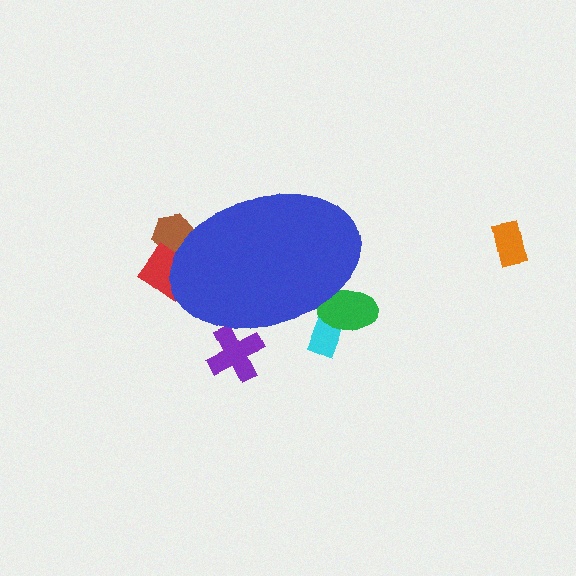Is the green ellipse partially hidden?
Yes, the green ellipse is partially hidden behind the blue ellipse.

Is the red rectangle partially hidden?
Yes, the red rectangle is partially hidden behind the blue ellipse.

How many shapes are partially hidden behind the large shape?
5 shapes are partially hidden.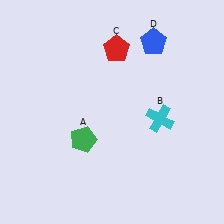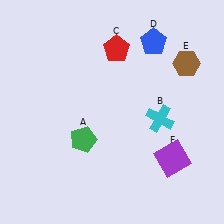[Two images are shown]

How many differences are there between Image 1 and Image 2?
There are 2 differences between the two images.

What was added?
A brown hexagon (E), a purple square (F) were added in Image 2.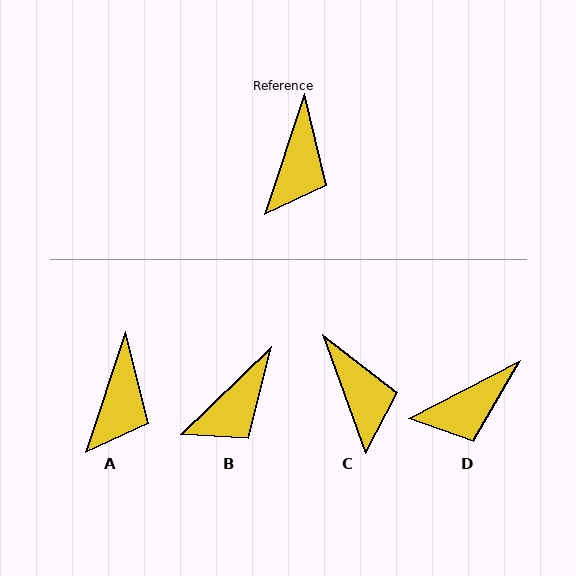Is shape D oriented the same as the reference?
No, it is off by about 44 degrees.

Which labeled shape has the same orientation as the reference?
A.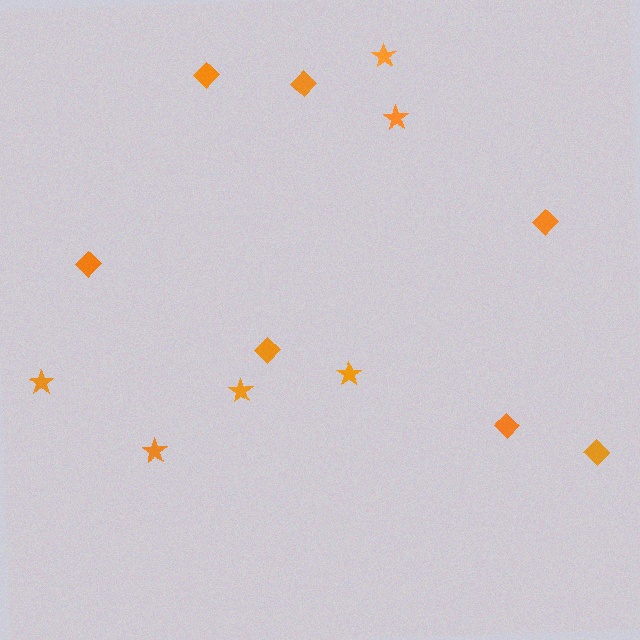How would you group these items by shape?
There are 2 groups: one group of diamonds (7) and one group of stars (6).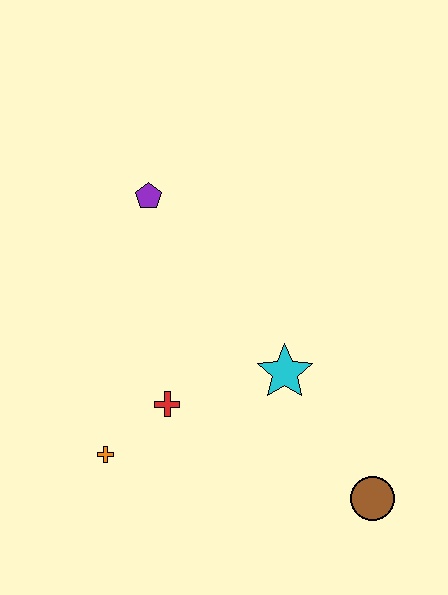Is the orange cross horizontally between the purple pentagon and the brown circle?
No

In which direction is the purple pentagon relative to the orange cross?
The purple pentagon is above the orange cross.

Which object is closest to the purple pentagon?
The red cross is closest to the purple pentagon.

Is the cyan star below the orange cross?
No